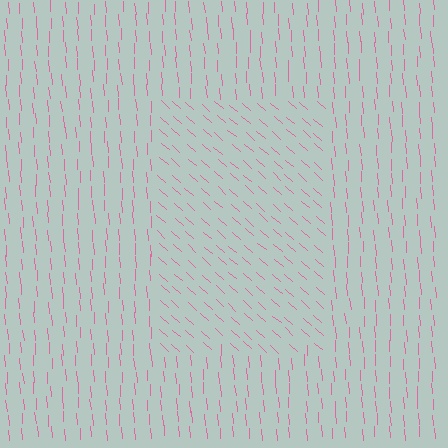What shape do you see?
I see a rectangle.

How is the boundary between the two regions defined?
The boundary is defined purely by a change in line orientation (approximately 45 degrees difference). All lines are the same color and thickness.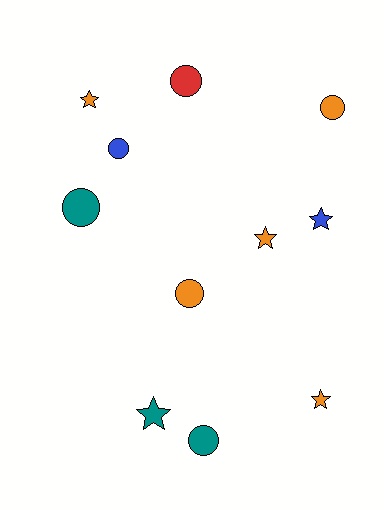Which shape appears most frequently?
Circle, with 6 objects.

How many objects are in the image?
There are 11 objects.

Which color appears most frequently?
Orange, with 5 objects.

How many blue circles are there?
There is 1 blue circle.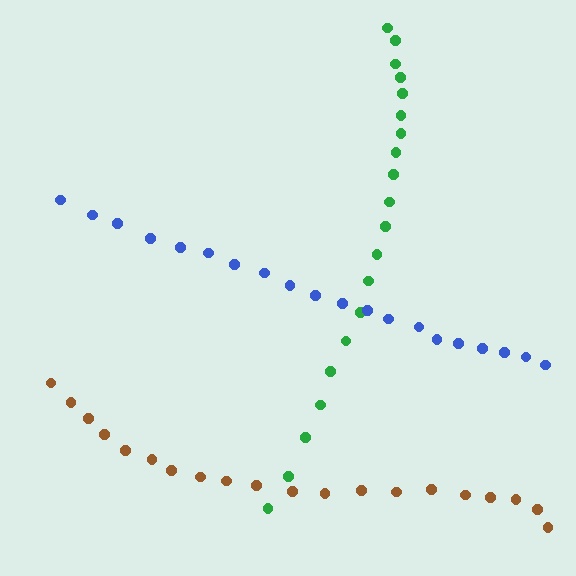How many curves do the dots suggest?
There are 3 distinct paths.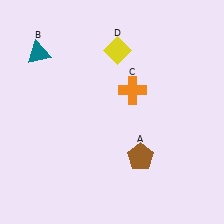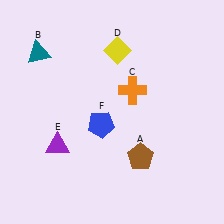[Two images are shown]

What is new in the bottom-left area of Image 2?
A purple triangle (E) was added in the bottom-left area of Image 2.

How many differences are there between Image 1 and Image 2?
There are 2 differences between the two images.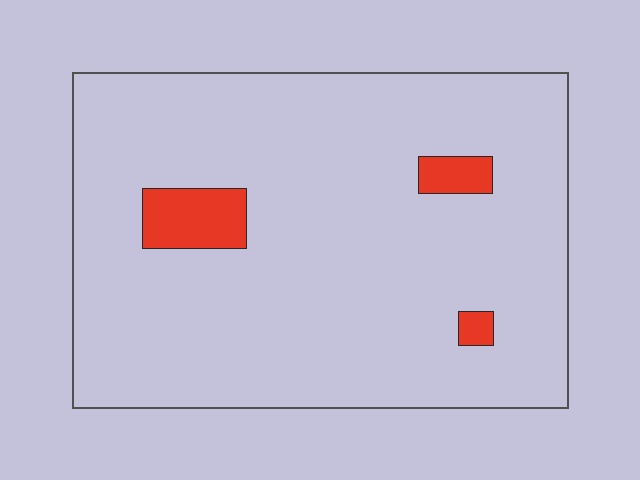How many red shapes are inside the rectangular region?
3.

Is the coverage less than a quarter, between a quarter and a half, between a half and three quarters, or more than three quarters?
Less than a quarter.